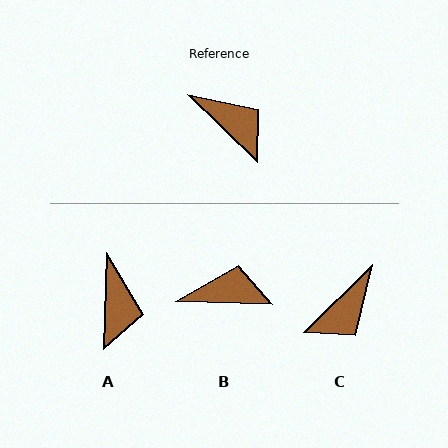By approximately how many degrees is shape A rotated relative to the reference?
Approximately 48 degrees clockwise.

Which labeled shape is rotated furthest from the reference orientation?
C, about 91 degrees away.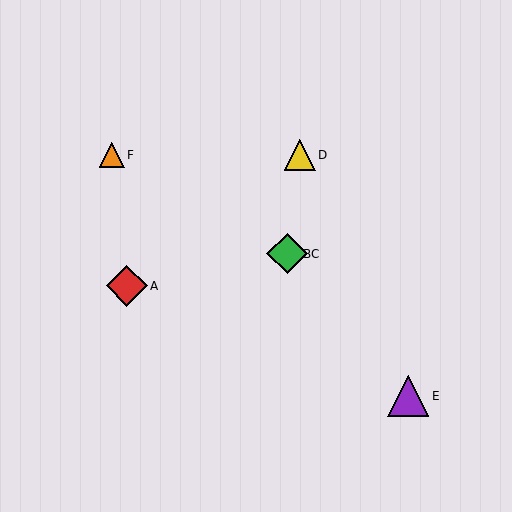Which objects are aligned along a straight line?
Objects B, C, E are aligned along a straight line.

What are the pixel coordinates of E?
Object E is at (408, 396).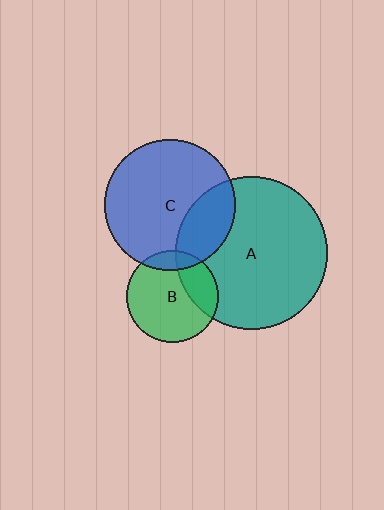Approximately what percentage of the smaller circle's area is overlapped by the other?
Approximately 15%.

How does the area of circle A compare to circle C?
Approximately 1.4 times.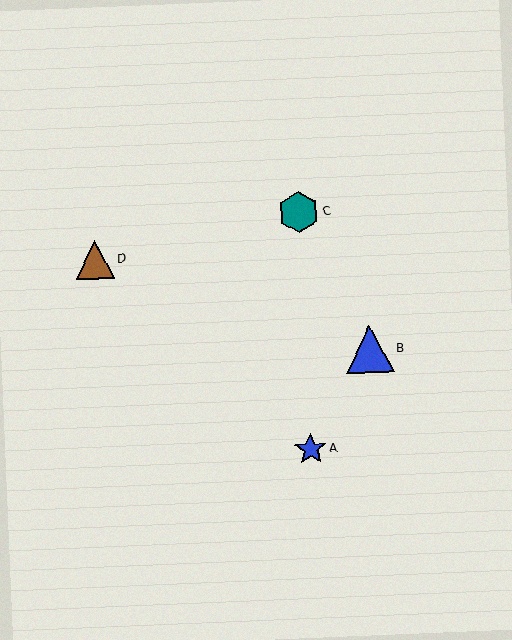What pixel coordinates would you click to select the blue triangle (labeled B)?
Click at (370, 349) to select the blue triangle B.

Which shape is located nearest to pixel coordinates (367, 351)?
The blue triangle (labeled B) at (370, 349) is nearest to that location.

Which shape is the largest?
The blue triangle (labeled B) is the largest.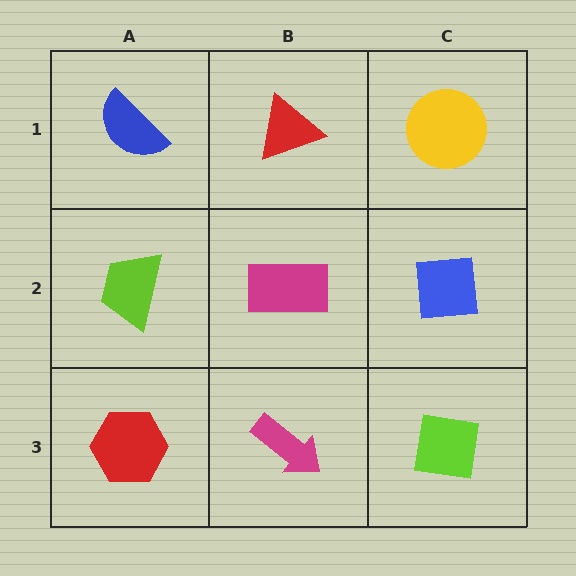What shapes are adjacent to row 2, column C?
A yellow circle (row 1, column C), a lime square (row 3, column C), a magenta rectangle (row 2, column B).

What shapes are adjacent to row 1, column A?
A lime trapezoid (row 2, column A), a red triangle (row 1, column B).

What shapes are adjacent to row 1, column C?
A blue square (row 2, column C), a red triangle (row 1, column B).